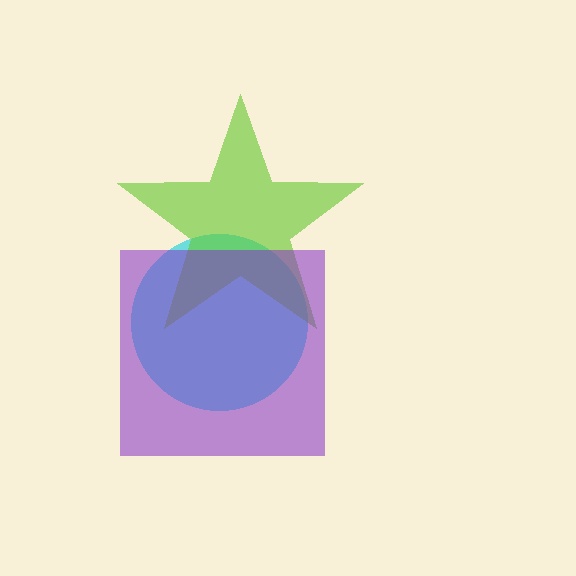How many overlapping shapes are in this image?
There are 3 overlapping shapes in the image.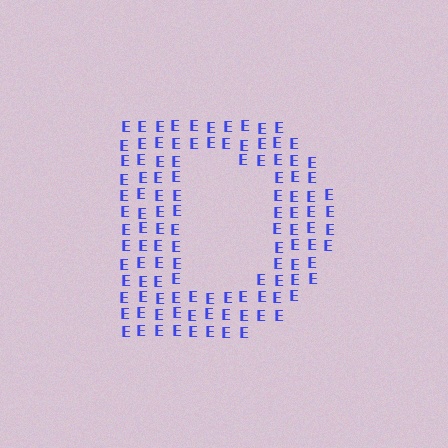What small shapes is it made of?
It is made of small letter E's.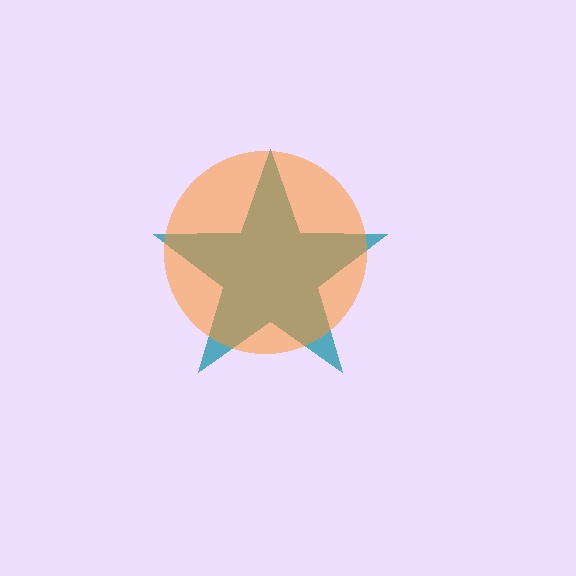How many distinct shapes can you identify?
There are 2 distinct shapes: a teal star, an orange circle.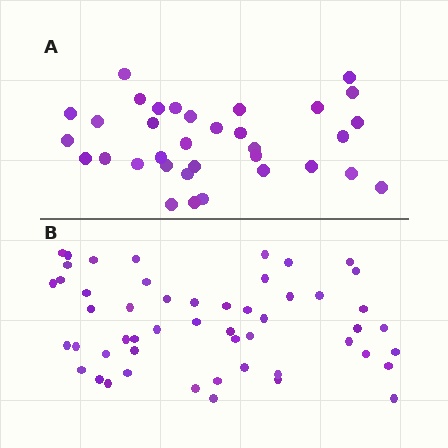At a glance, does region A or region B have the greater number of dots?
Region B (the bottom region) has more dots.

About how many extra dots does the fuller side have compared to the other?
Region B has approximately 20 more dots than region A.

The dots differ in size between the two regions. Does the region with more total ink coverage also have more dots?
No. Region A has more total ink coverage because its dots are larger, but region B actually contains more individual dots. Total area can be misleading — the number of items is what matters here.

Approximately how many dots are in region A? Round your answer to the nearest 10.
About 30 dots. (The exact count is 34, which rounds to 30.)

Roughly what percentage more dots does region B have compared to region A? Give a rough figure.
About 55% more.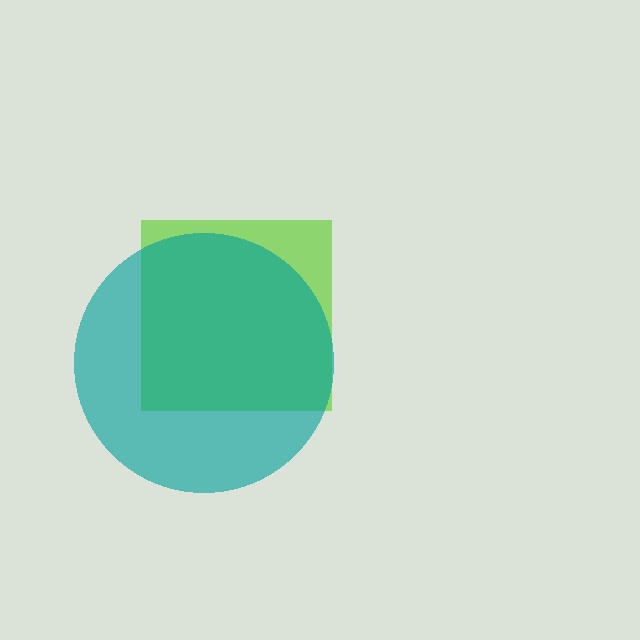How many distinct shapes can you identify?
There are 2 distinct shapes: a lime square, a teal circle.